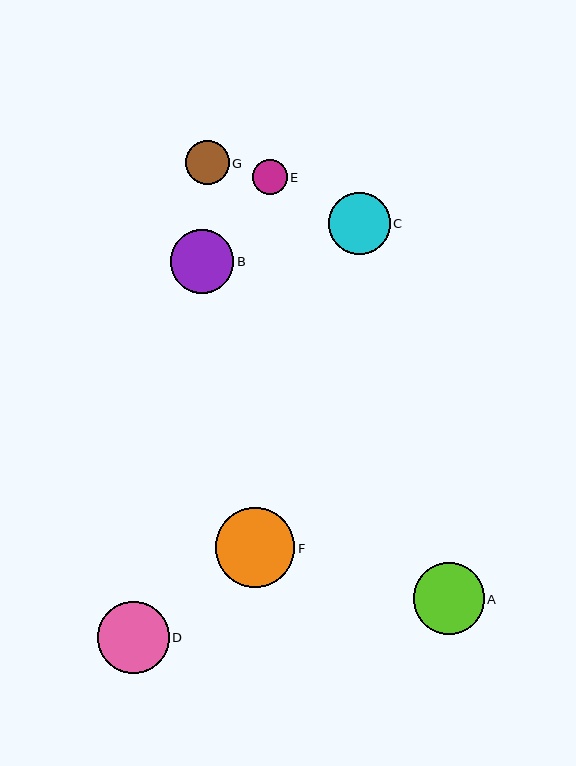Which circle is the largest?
Circle F is the largest with a size of approximately 80 pixels.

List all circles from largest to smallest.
From largest to smallest: F, D, A, B, C, G, E.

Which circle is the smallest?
Circle E is the smallest with a size of approximately 34 pixels.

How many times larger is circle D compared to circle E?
Circle D is approximately 2.1 times the size of circle E.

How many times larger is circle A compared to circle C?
Circle A is approximately 1.2 times the size of circle C.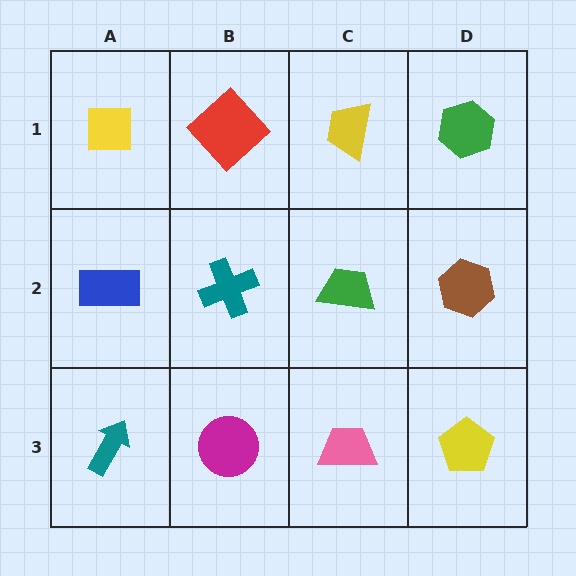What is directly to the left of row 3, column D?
A pink trapezoid.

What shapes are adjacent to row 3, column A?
A blue rectangle (row 2, column A), a magenta circle (row 3, column B).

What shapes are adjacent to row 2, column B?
A red diamond (row 1, column B), a magenta circle (row 3, column B), a blue rectangle (row 2, column A), a green trapezoid (row 2, column C).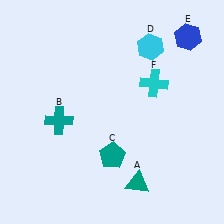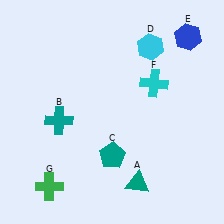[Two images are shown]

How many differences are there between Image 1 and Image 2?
There is 1 difference between the two images.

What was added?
A green cross (G) was added in Image 2.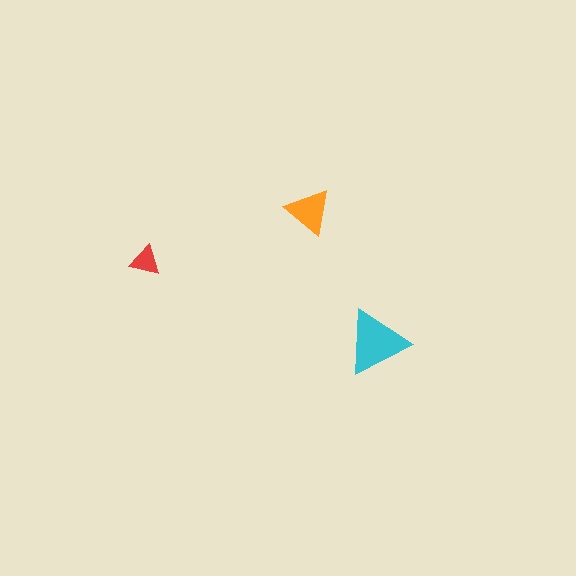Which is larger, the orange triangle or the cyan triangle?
The cyan one.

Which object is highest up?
The orange triangle is topmost.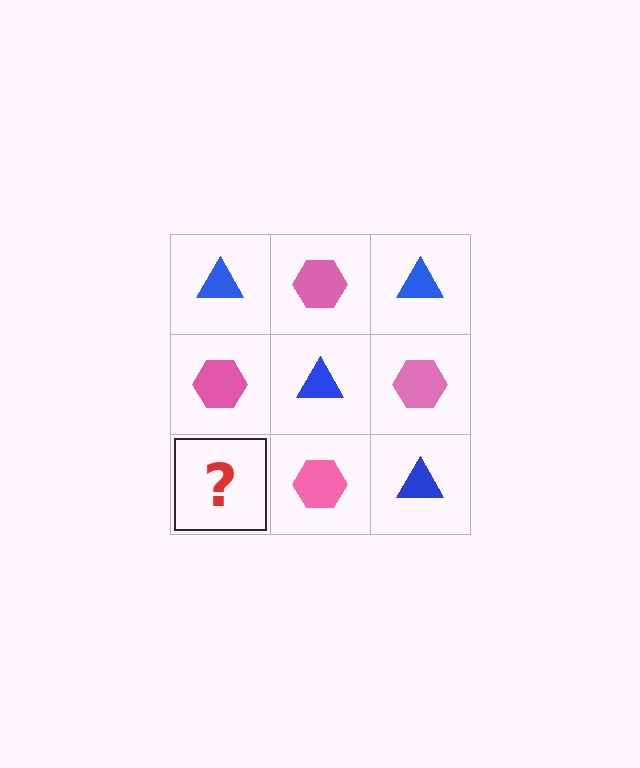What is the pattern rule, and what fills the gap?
The rule is that it alternates blue triangle and pink hexagon in a checkerboard pattern. The gap should be filled with a blue triangle.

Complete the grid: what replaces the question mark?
The question mark should be replaced with a blue triangle.